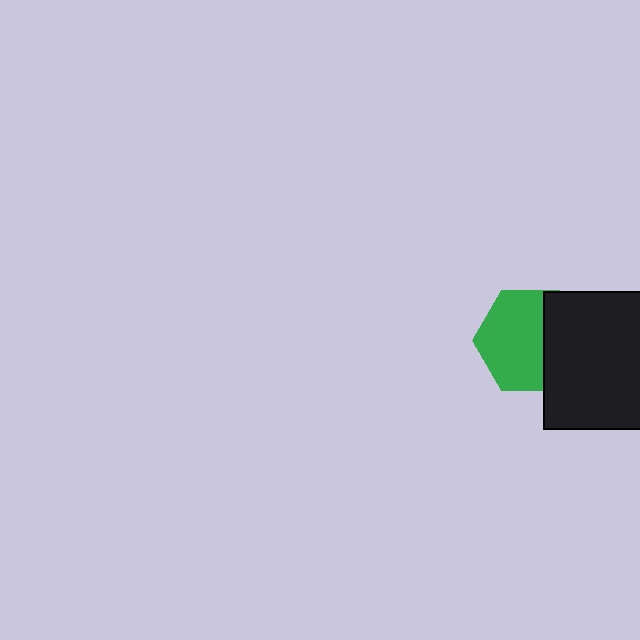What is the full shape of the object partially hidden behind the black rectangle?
The partially hidden object is a green hexagon.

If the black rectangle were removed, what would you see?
You would see the complete green hexagon.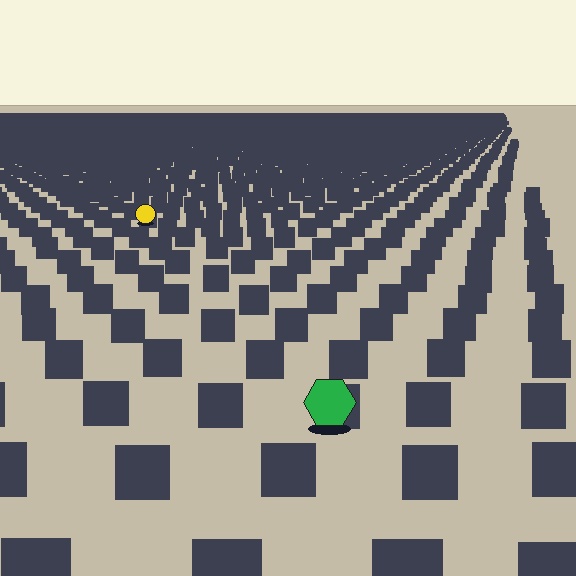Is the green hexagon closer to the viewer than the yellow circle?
Yes. The green hexagon is closer — you can tell from the texture gradient: the ground texture is coarser near it.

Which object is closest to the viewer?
The green hexagon is closest. The texture marks near it are larger and more spread out.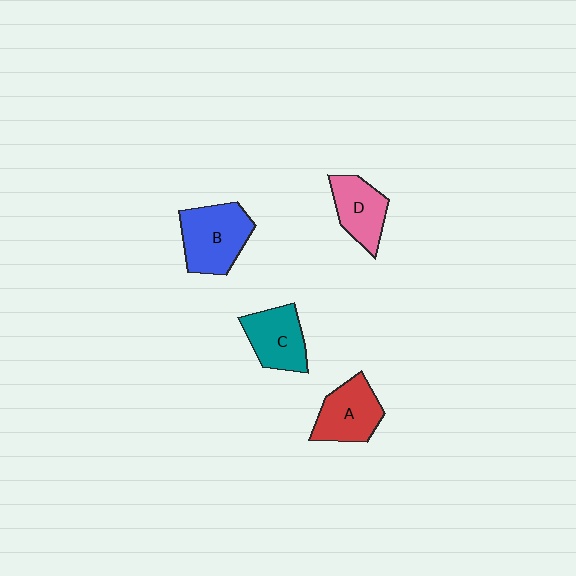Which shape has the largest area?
Shape B (blue).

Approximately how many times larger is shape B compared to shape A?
Approximately 1.2 times.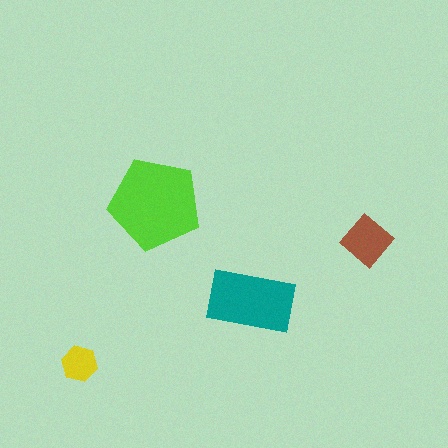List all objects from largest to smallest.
The lime pentagon, the teal rectangle, the brown diamond, the yellow hexagon.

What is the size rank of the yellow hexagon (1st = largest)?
4th.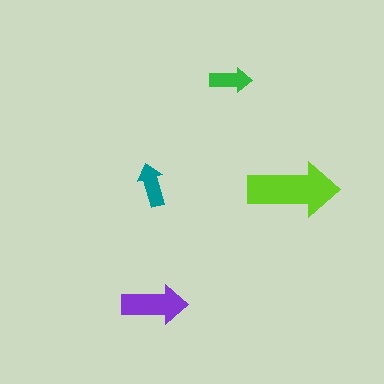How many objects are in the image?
There are 4 objects in the image.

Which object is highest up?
The green arrow is topmost.